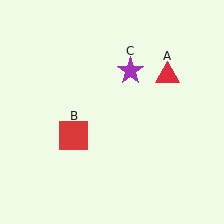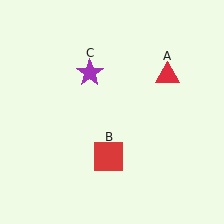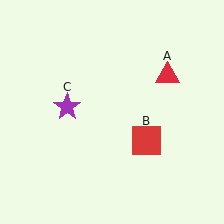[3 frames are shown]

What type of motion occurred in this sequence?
The red square (object B), purple star (object C) rotated counterclockwise around the center of the scene.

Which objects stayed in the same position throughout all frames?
Red triangle (object A) remained stationary.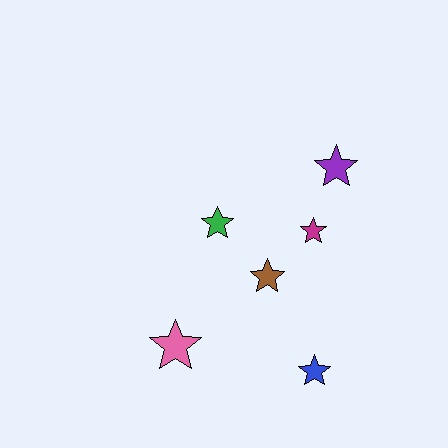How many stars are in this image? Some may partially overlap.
There are 6 stars.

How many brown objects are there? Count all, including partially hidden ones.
There is 1 brown object.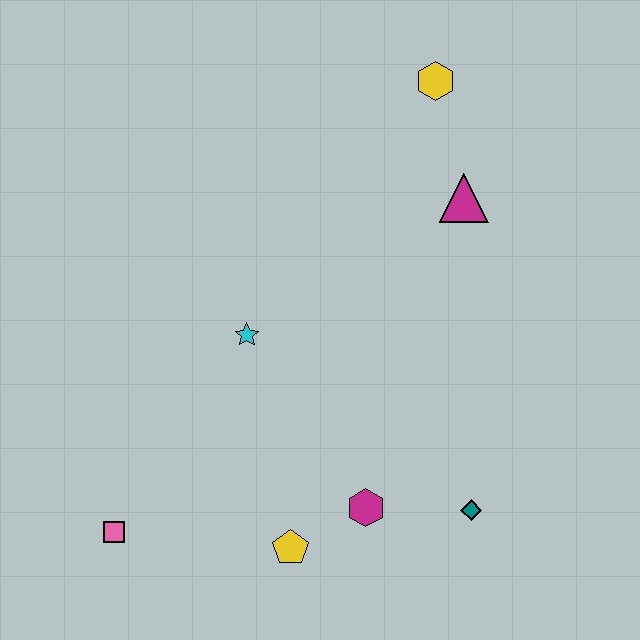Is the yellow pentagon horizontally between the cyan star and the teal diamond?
Yes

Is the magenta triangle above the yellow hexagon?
No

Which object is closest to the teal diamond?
The magenta hexagon is closest to the teal diamond.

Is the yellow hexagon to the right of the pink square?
Yes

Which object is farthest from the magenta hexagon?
The yellow hexagon is farthest from the magenta hexagon.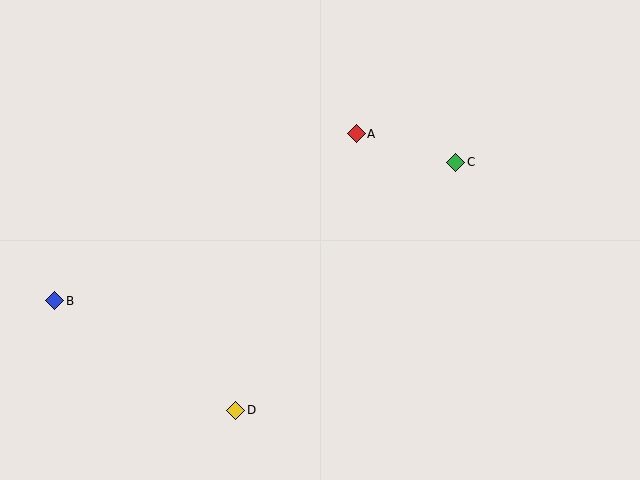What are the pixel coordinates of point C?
Point C is at (456, 162).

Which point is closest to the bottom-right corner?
Point C is closest to the bottom-right corner.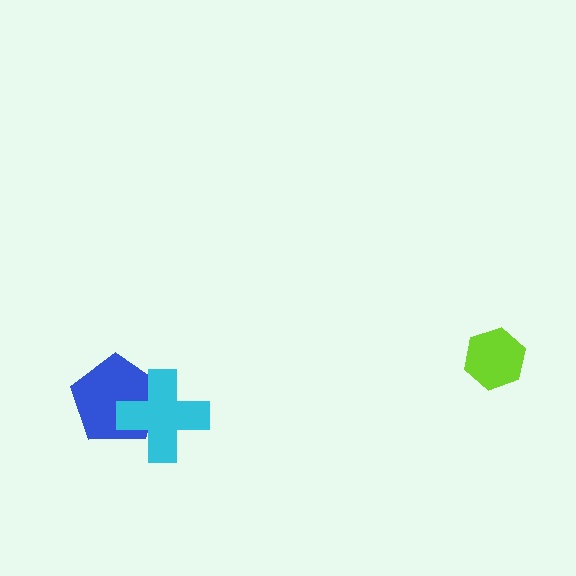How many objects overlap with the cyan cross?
1 object overlaps with the cyan cross.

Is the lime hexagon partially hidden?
No, no other shape covers it.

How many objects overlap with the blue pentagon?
1 object overlaps with the blue pentagon.